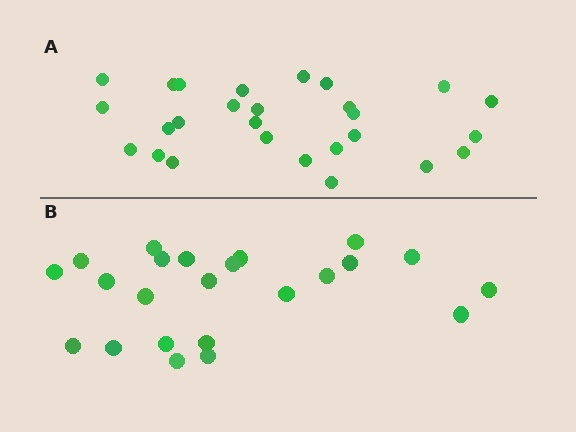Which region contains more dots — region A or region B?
Region A (the top region) has more dots.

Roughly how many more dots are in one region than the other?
Region A has about 4 more dots than region B.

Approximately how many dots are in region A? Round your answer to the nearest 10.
About 30 dots. (The exact count is 27, which rounds to 30.)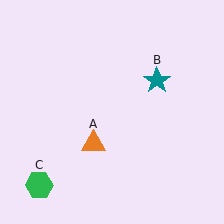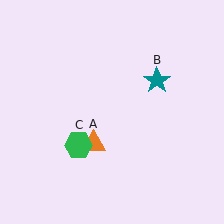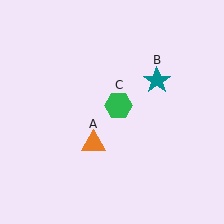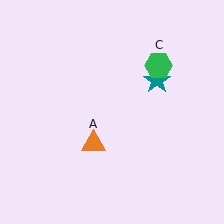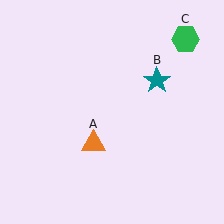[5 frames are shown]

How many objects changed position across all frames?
1 object changed position: green hexagon (object C).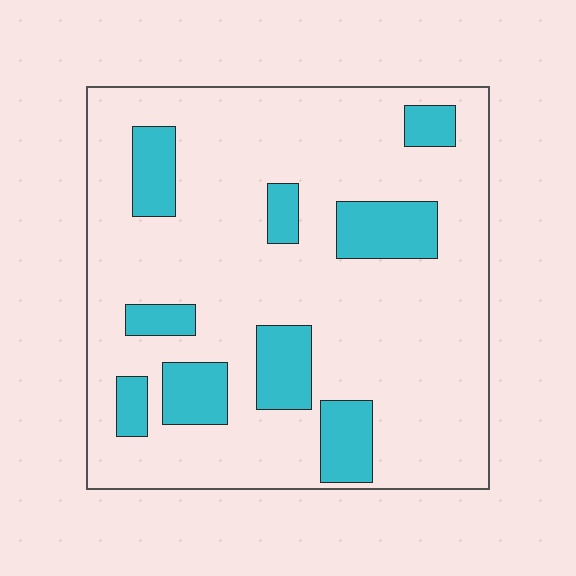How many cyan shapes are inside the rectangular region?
9.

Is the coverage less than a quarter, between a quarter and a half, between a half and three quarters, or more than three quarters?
Less than a quarter.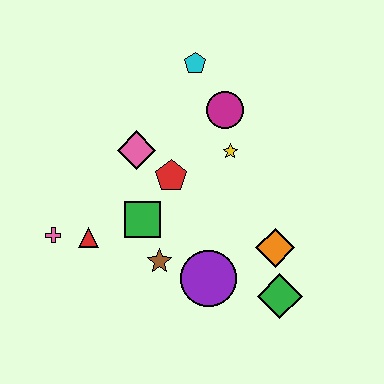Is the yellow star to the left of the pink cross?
No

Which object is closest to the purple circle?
The brown star is closest to the purple circle.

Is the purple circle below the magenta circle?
Yes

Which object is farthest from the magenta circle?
The pink cross is farthest from the magenta circle.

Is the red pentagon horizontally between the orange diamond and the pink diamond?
Yes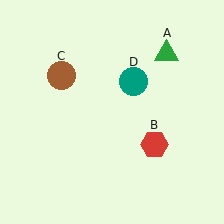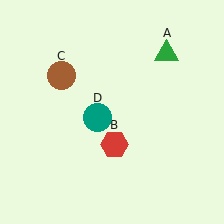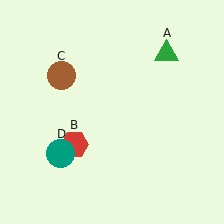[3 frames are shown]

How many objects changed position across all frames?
2 objects changed position: red hexagon (object B), teal circle (object D).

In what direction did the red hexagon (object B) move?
The red hexagon (object B) moved left.